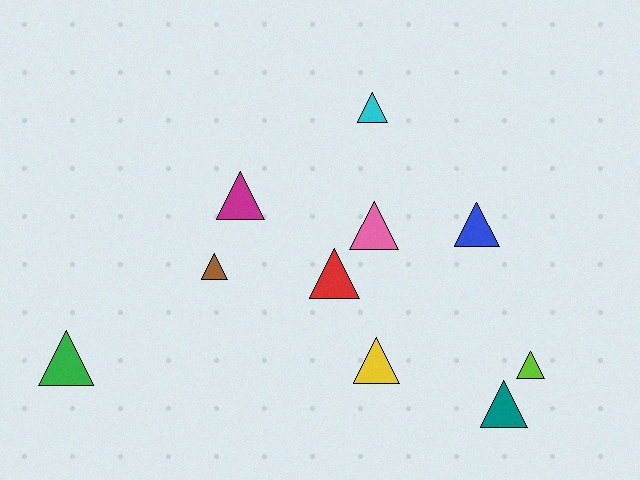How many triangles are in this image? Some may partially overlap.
There are 10 triangles.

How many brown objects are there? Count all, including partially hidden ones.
There is 1 brown object.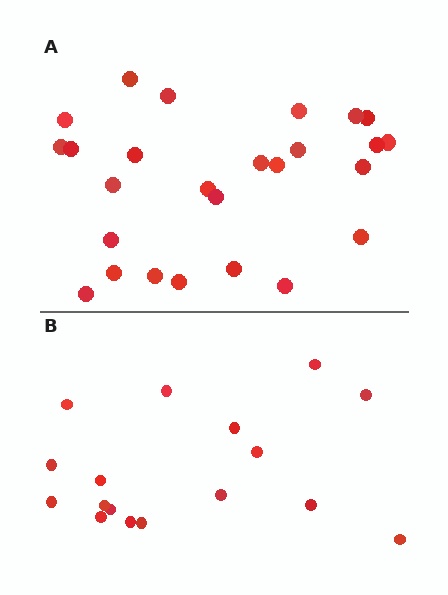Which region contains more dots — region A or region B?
Region A (the top region) has more dots.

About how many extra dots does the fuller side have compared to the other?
Region A has roughly 8 or so more dots than region B.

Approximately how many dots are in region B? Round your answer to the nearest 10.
About 20 dots. (The exact count is 17, which rounds to 20.)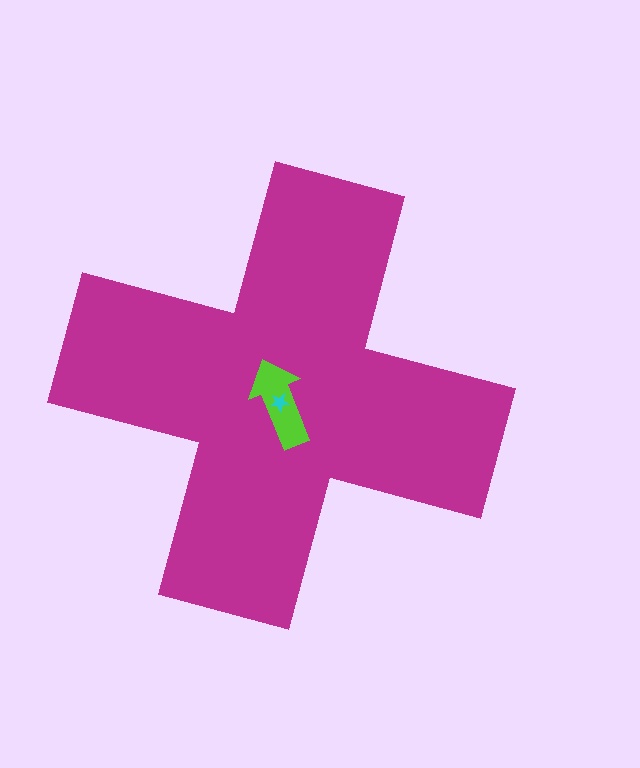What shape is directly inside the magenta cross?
The lime arrow.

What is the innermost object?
The cyan star.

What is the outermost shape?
The magenta cross.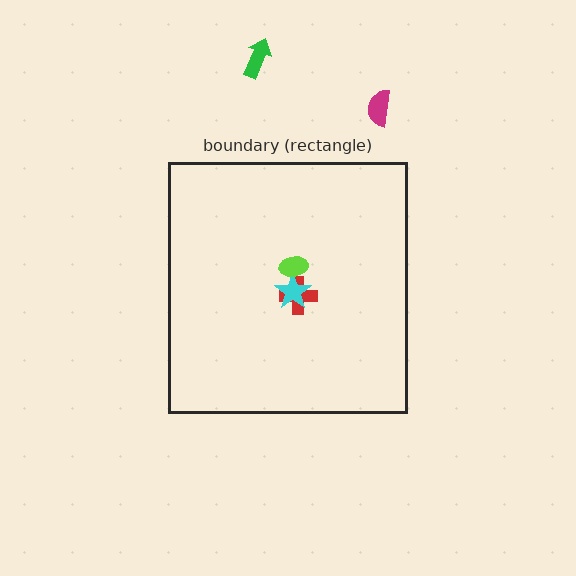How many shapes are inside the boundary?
3 inside, 2 outside.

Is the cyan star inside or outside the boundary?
Inside.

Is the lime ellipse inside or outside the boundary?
Inside.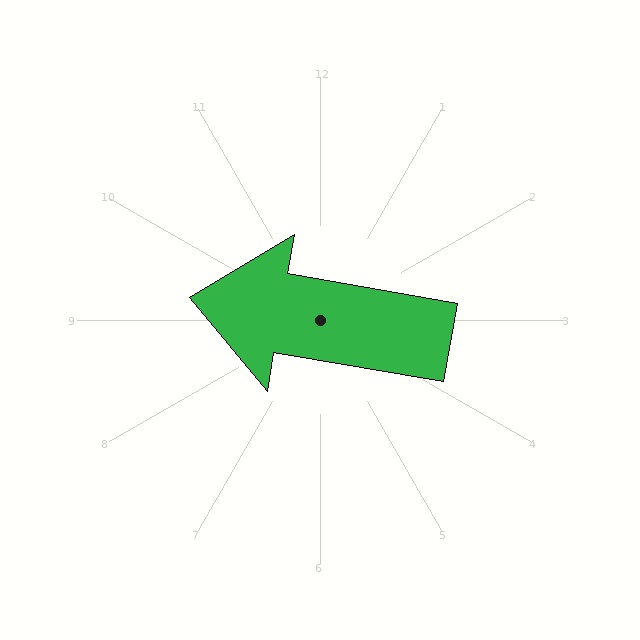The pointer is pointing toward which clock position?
Roughly 9 o'clock.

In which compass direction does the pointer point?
West.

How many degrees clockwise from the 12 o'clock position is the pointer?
Approximately 280 degrees.